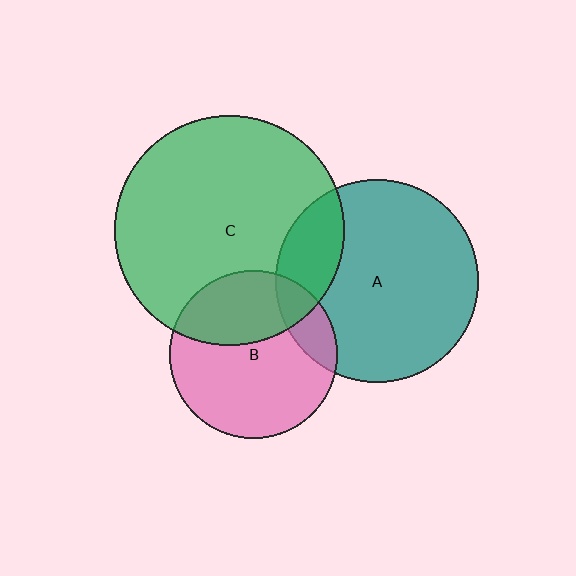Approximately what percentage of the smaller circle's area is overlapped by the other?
Approximately 15%.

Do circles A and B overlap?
Yes.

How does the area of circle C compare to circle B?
Approximately 1.9 times.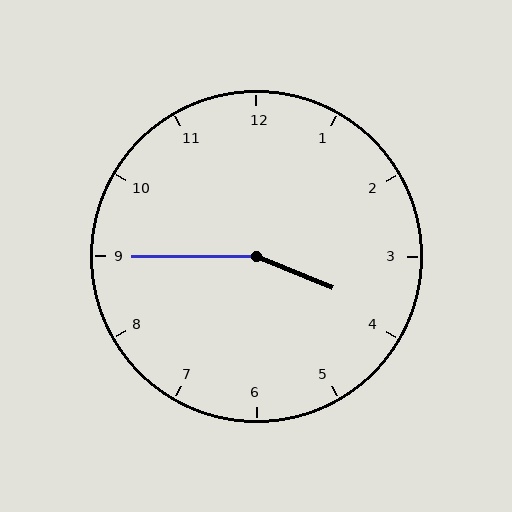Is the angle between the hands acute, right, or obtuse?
It is obtuse.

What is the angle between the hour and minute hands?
Approximately 158 degrees.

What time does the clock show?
3:45.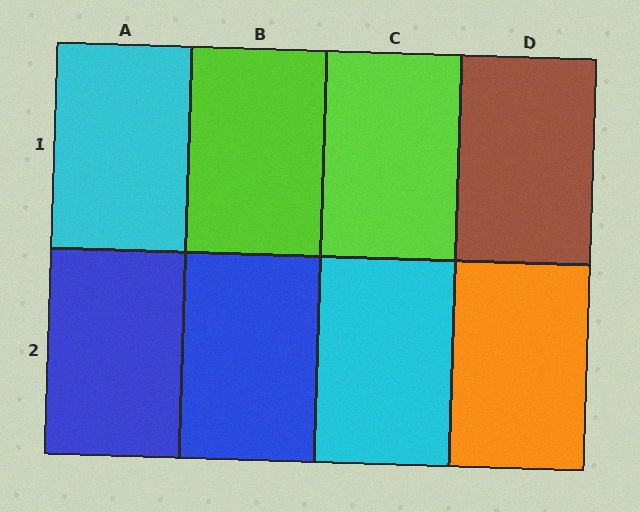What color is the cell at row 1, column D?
Brown.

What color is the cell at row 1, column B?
Lime.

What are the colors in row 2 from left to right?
Blue, blue, cyan, orange.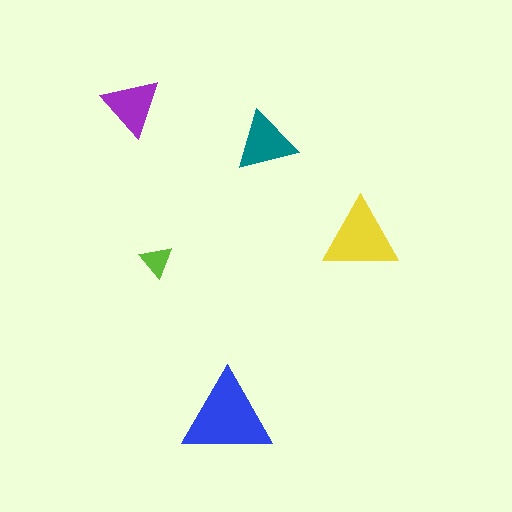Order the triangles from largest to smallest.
the blue one, the yellow one, the teal one, the purple one, the lime one.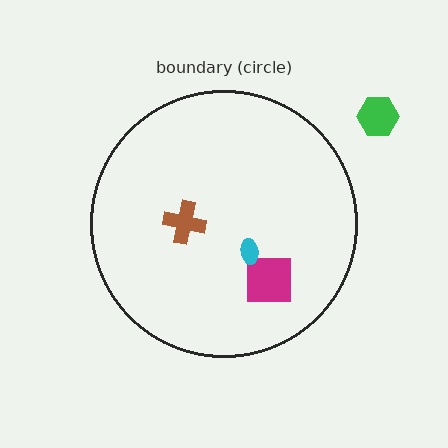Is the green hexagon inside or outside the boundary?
Outside.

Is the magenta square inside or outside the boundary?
Inside.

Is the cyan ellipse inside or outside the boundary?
Inside.